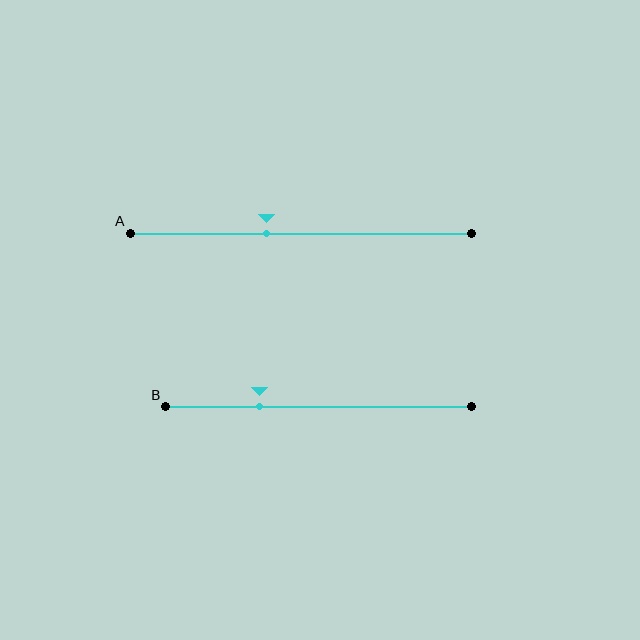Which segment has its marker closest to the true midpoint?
Segment A has its marker closest to the true midpoint.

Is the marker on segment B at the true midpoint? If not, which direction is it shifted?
No, the marker on segment B is shifted to the left by about 19% of the segment length.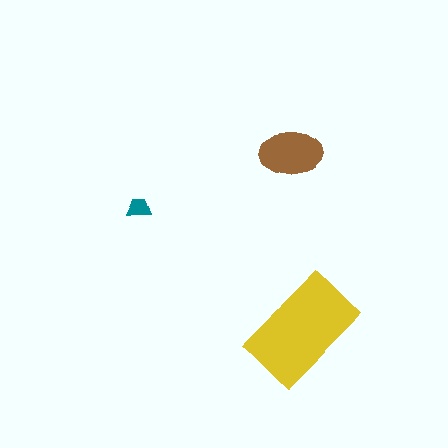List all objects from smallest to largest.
The teal trapezoid, the brown ellipse, the yellow rectangle.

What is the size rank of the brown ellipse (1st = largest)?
2nd.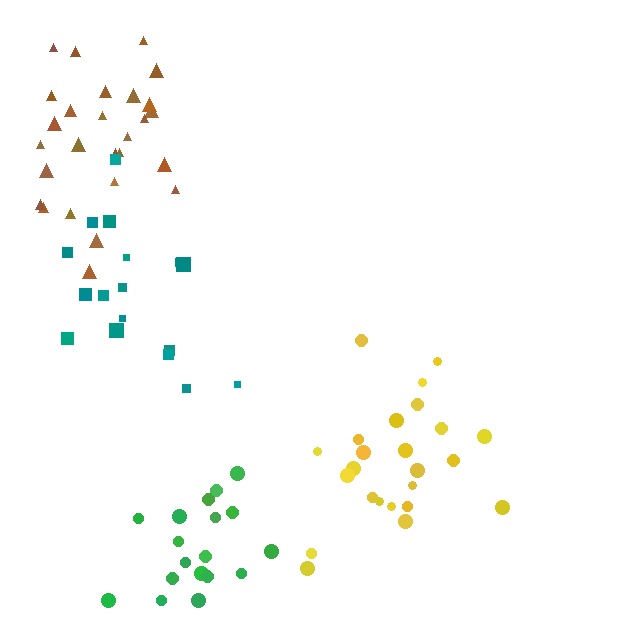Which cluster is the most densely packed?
Yellow.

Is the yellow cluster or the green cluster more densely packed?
Yellow.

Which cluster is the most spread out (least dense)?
Teal.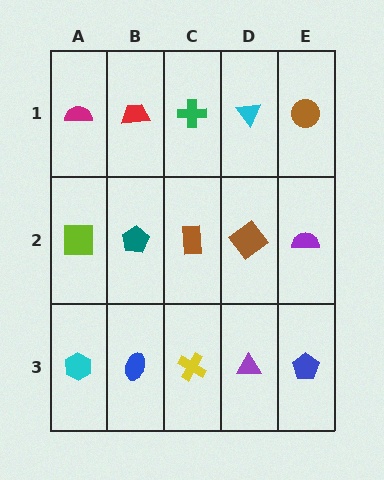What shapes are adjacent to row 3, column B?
A teal pentagon (row 2, column B), a cyan hexagon (row 3, column A), a yellow cross (row 3, column C).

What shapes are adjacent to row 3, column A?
A lime square (row 2, column A), a blue ellipse (row 3, column B).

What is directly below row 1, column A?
A lime square.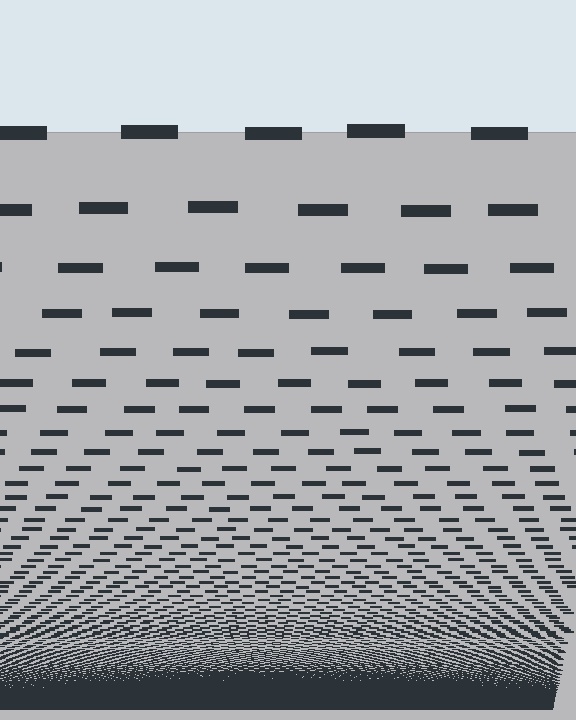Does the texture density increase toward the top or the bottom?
Density increases toward the bottom.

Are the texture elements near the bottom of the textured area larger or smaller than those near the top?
Smaller. The gradient is inverted — elements near the bottom are smaller and denser.